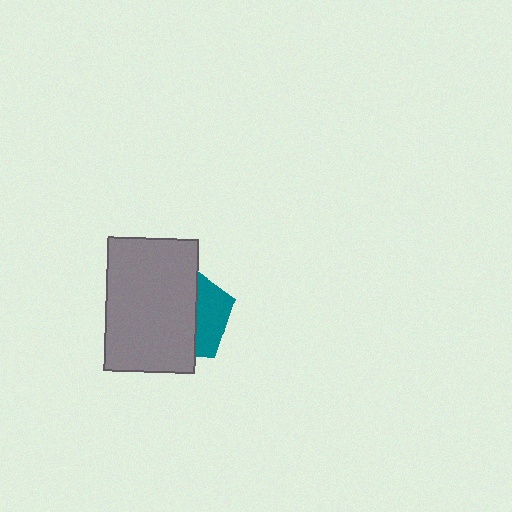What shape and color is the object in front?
The object in front is a gray rectangle.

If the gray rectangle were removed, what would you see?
You would see the complete teal pentagon.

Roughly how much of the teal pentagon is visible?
A small part of it is visible (roughly 32%).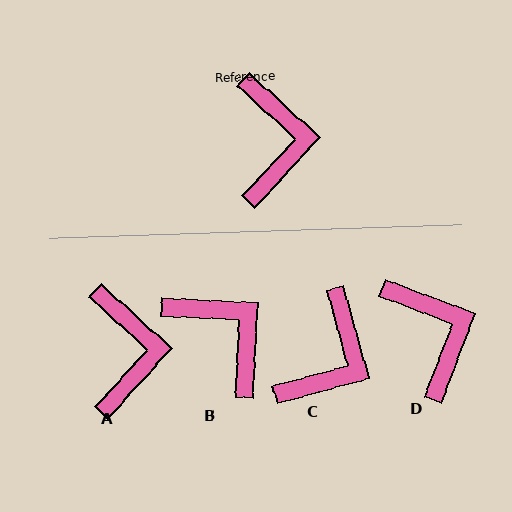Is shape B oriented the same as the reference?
No, it is off by about 40 degrees.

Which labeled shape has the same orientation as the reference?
A.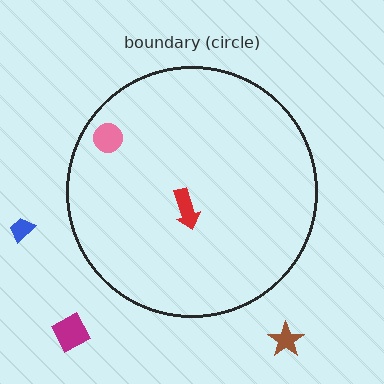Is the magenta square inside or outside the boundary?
Outside.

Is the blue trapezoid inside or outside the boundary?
Outside.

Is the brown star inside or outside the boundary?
Outside.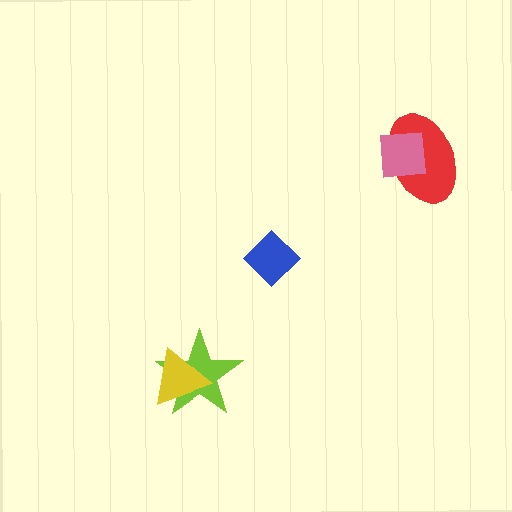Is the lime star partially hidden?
Yes, it is partially covered by another shape.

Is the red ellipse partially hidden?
Yes, it is partially covered by another shape.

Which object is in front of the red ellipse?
The pink square is in front of the red ellipse.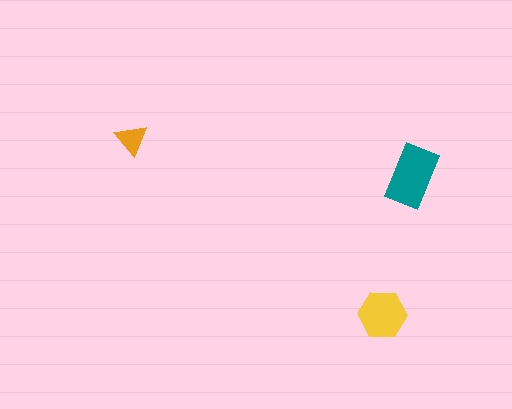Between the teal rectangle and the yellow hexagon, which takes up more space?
The teal rectangle.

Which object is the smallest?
The orange triangle.